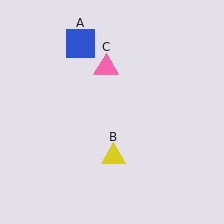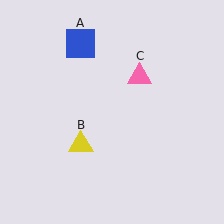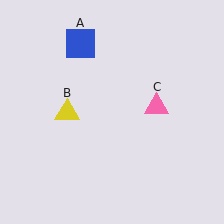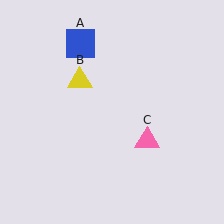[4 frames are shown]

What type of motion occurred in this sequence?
The yellow triangle (object B), pink triangle (object C) rotated clockwise around the center of the scene.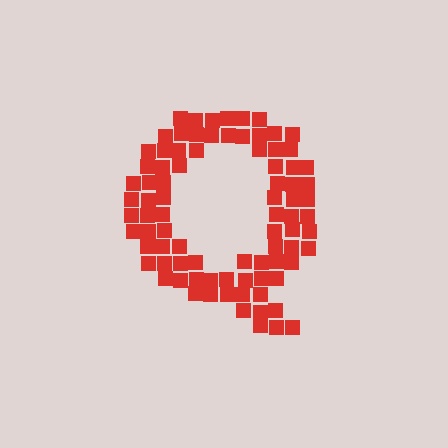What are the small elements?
The small elements are squares.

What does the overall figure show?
The overall figure shows the letter Q.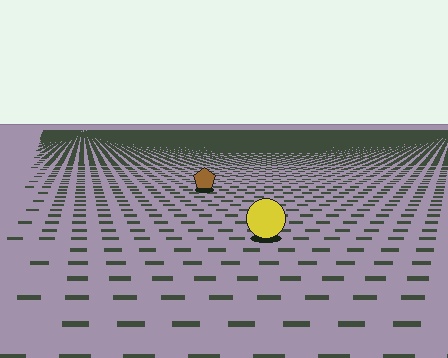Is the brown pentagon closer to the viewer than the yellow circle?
No. The yellow circle is closer — you can tell from the texture gradient: the ground texture is coarser near it.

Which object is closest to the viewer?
The yellow circle is closest. The texture marks near it are larger and more spread out.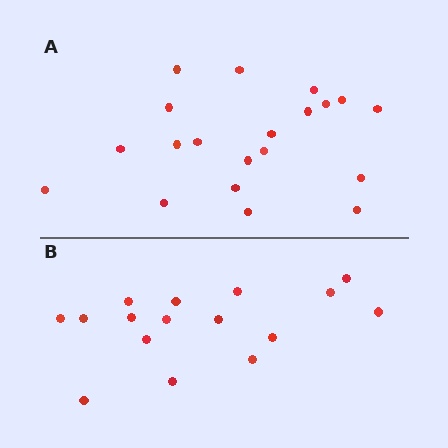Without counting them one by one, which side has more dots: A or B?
Region A (the top region) has more dots.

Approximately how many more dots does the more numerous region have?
Region A has about 4 more dots than region B.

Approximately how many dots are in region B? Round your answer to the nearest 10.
About 20 dots. (The exact count is 16, which rounds to 20.)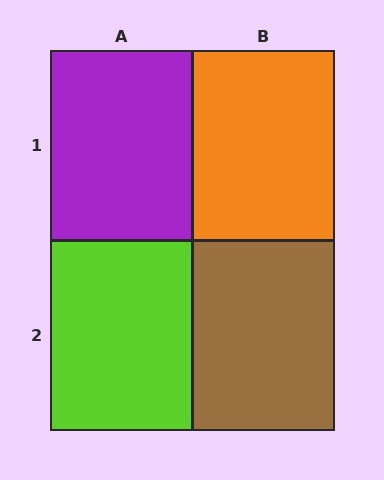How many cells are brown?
1 cell is brown.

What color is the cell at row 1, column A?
Purple.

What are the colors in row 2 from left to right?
Lime, brown.